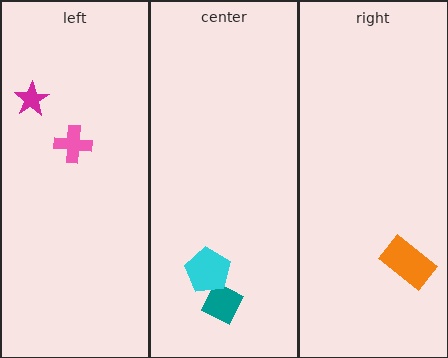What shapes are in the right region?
The orange rectangle.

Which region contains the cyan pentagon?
The center region.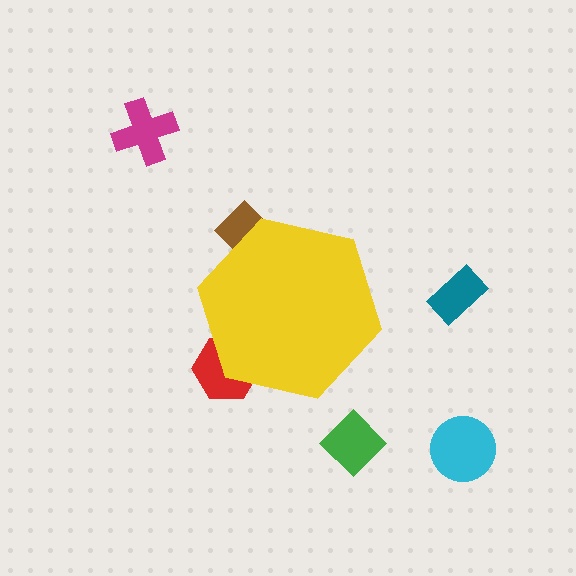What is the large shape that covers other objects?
A yellow hexagon.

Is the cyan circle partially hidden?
No, the cyan circle is fully visible.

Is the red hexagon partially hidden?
Yes, the red hexagon is partially hidden behind the yellow hexagon.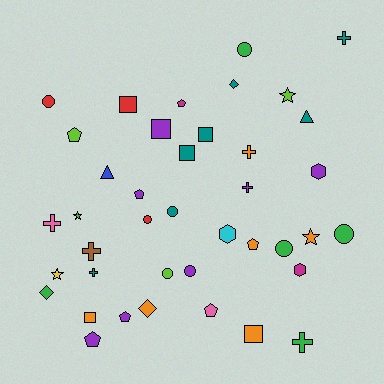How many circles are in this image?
There are 8 circles.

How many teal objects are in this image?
There are 7 teal objects.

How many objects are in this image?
There are 40 objects.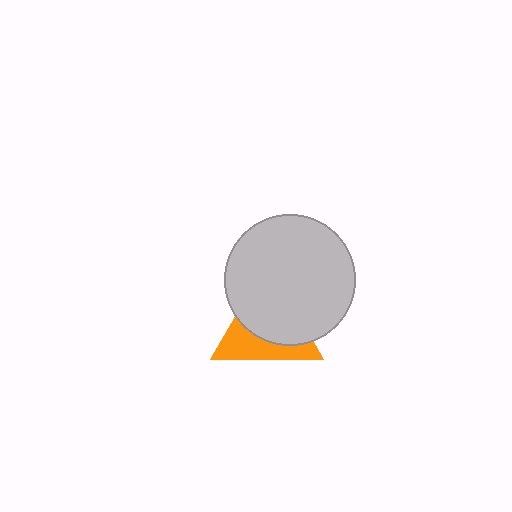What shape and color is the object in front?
The object in front is a light gray circle.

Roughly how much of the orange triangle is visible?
A small part of it is visible (roughly 39%).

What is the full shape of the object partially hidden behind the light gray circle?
The partially hidden object is an orange triangle.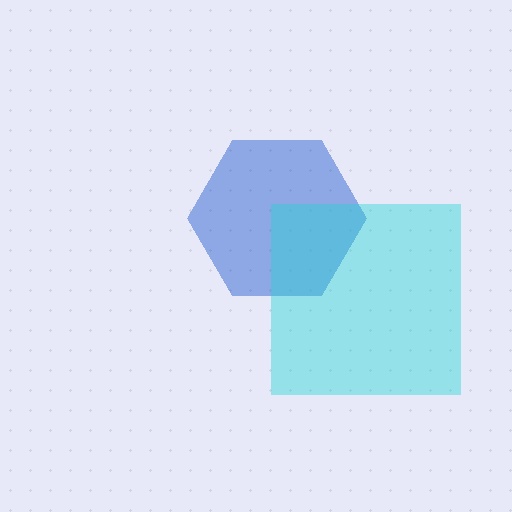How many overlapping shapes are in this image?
There are 2 overlapping shapes in the image.